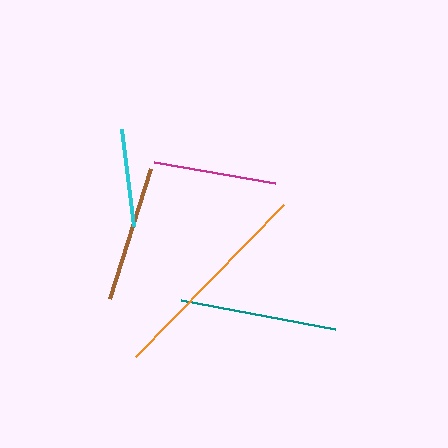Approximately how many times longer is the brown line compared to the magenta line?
The brown line is approximately 1.1 times the length of the magenta line.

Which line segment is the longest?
The orange line is the longest at approximately 213 pixels.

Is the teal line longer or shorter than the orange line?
The orange line is longer than the teal line.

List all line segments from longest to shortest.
From longest to shortest: orange, teal, brown, magenta, cyan.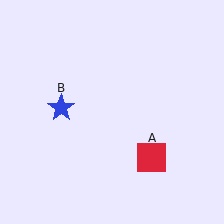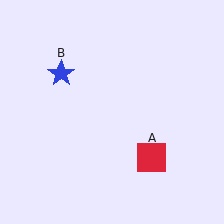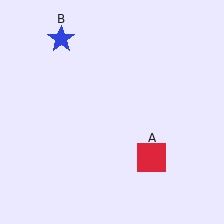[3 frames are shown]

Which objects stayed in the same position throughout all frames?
Red square (object A) remained stationary.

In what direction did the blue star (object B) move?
The blue star (object B) moved up.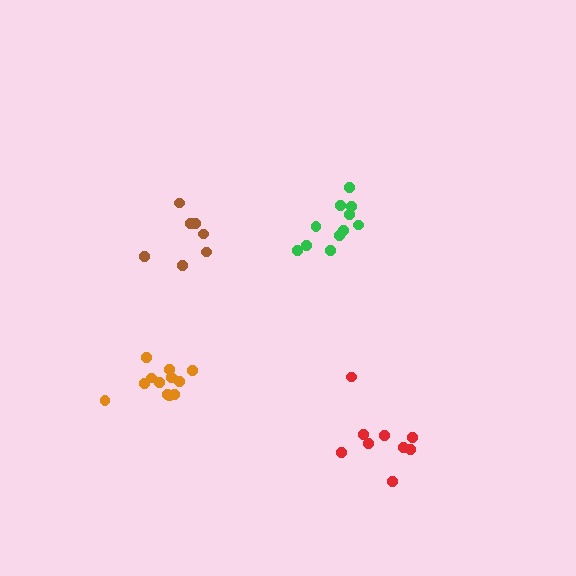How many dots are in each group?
Group 1: 12 dots, Group 2: 11 dots, Group 3: 7 dots, Group 4: 9 dots (39 total).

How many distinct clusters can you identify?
There are 4 distinct clusters.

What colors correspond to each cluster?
The clusters are colored: orange, green, brown, red.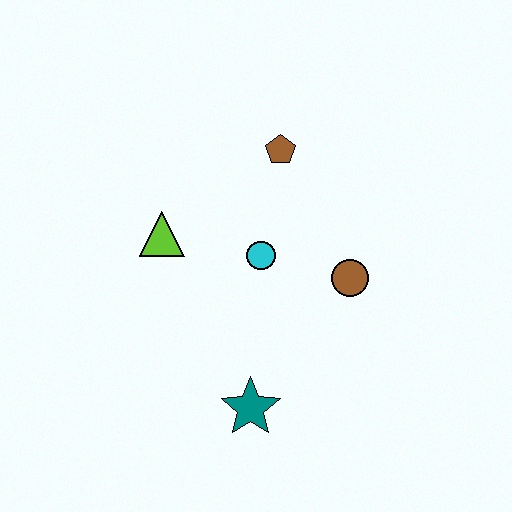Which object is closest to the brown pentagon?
The cyan circle is closest to the brown pentagon.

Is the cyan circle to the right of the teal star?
Yes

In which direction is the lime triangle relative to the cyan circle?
The lime triangle is to the left of the cyan circle.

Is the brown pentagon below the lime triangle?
No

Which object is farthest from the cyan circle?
The teal star is farthest from the cyan circle.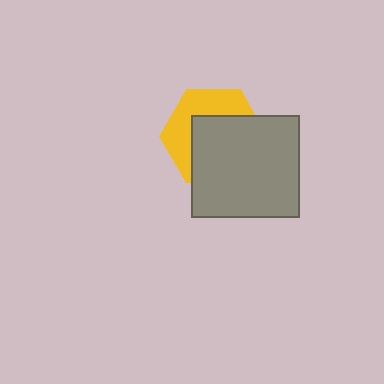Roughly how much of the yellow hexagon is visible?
A small part of it is visible (roughly 43%).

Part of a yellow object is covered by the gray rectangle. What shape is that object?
It is a hexagon.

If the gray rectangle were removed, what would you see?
You would see the complete yellow hexagon.